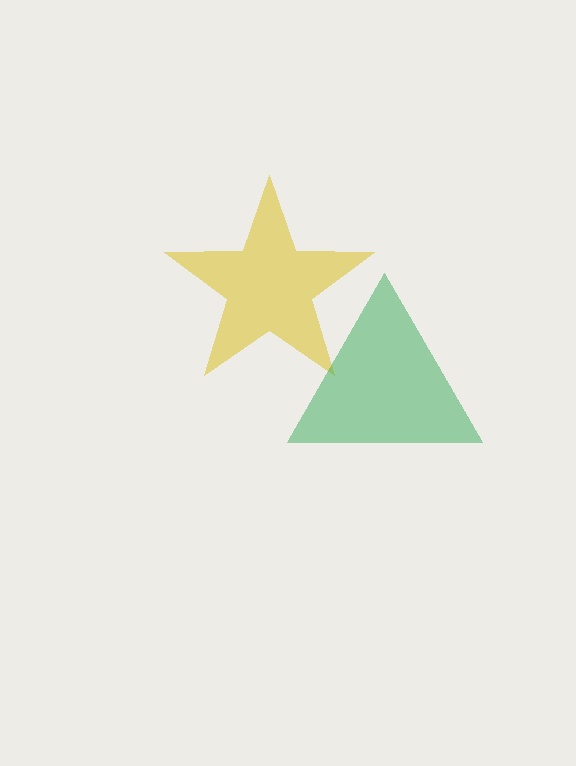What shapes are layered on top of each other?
The layered shapes are: a yellow star, a green triangle.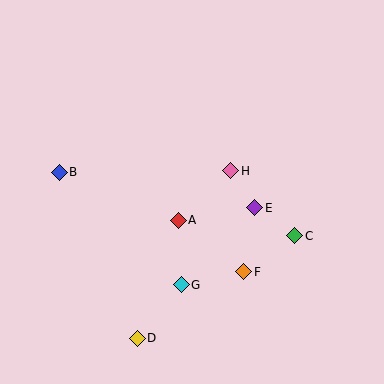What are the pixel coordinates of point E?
Point E is at (255, 208).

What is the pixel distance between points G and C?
The distance between G and C is 124 pixels.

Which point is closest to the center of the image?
Point A at (178, 220) is closest to the center.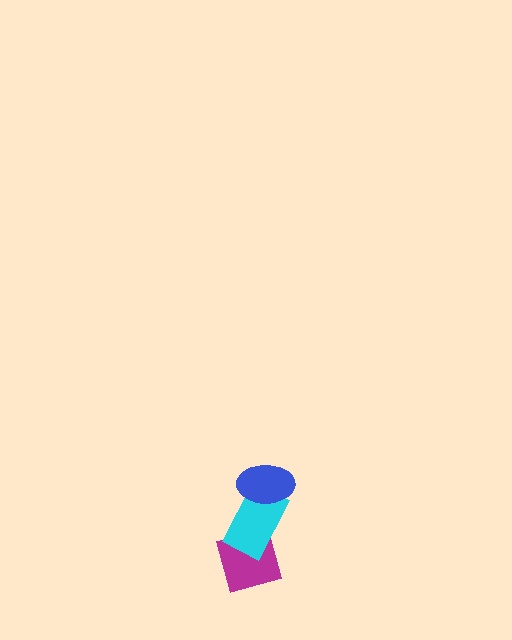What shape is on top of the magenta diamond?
The cyan rectangle is on top of the magenta diamond.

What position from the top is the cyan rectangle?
The cyan rectangle is 2nd from the top.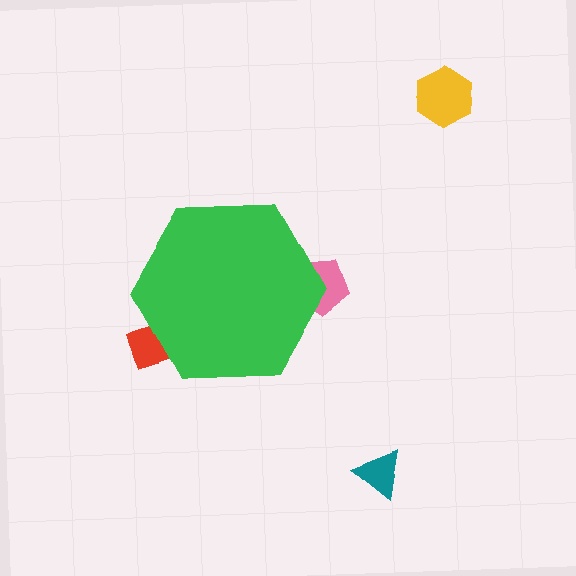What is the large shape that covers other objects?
A green hexagon.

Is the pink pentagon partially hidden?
Yes, the pink pentagon is partially hidden behind the green hexagon.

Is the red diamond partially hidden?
Yes, the red diamond is partially hidden behind the green hexagon.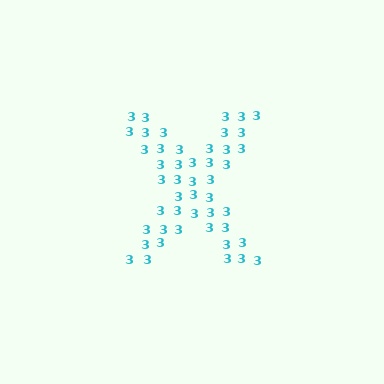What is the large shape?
The large shape is the letter X.